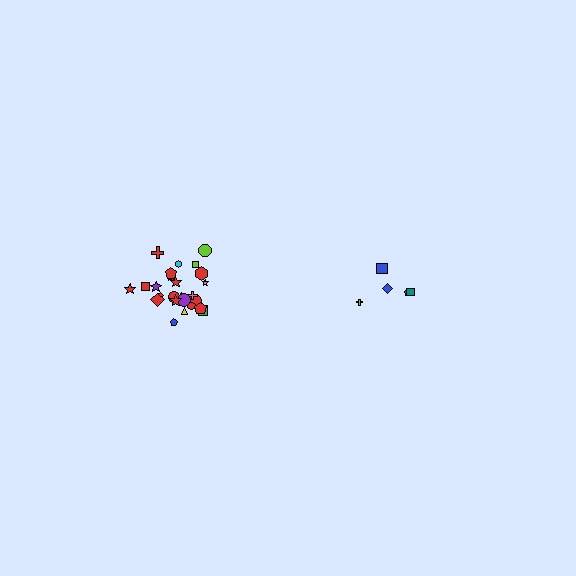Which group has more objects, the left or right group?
The left group.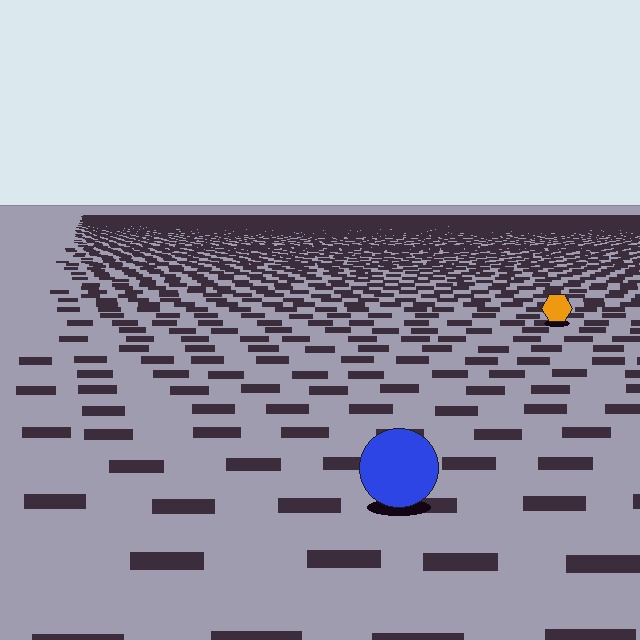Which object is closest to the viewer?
The blue circle is closest. The texture marks near it are larger and more spread out.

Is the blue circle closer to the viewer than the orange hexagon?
Yes. The blue circle is closer — you can tell from the texture gradient: the ground texture is coarser near it.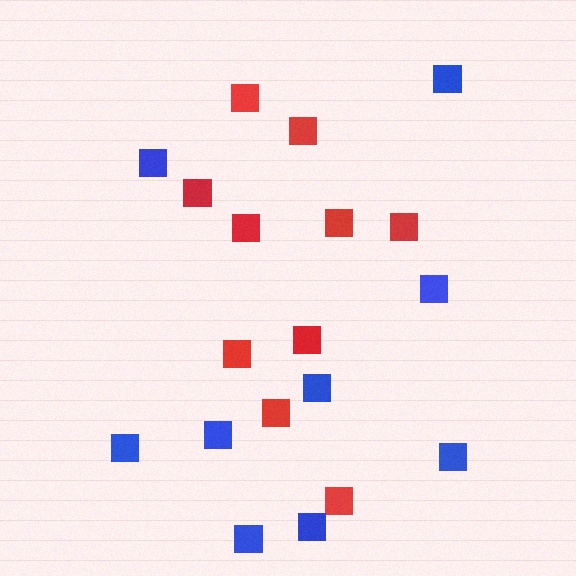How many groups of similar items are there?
There are 2 groups: one group of red squares (10) and one group of blue squares (9).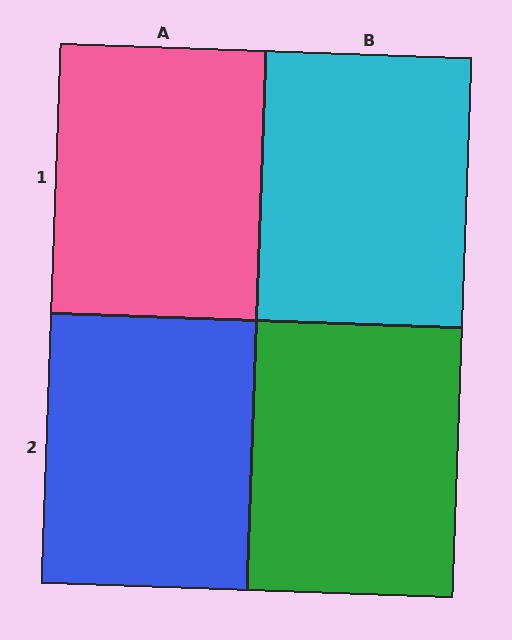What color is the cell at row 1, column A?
Pink.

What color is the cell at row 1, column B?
Cyan.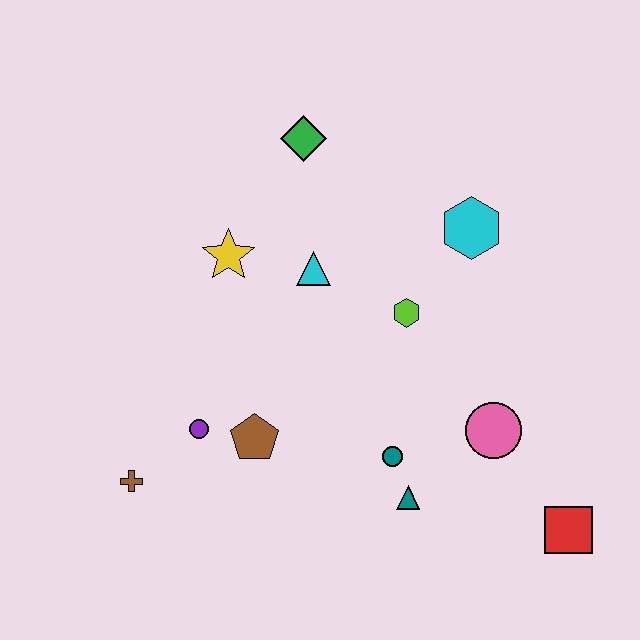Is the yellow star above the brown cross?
Yes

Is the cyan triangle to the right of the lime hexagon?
No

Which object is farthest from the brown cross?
The red square is farthest from the brown cross.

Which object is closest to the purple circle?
The brown pentagon is closest to the purple circle.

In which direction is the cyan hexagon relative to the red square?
The cyan hexagon is above the red square.